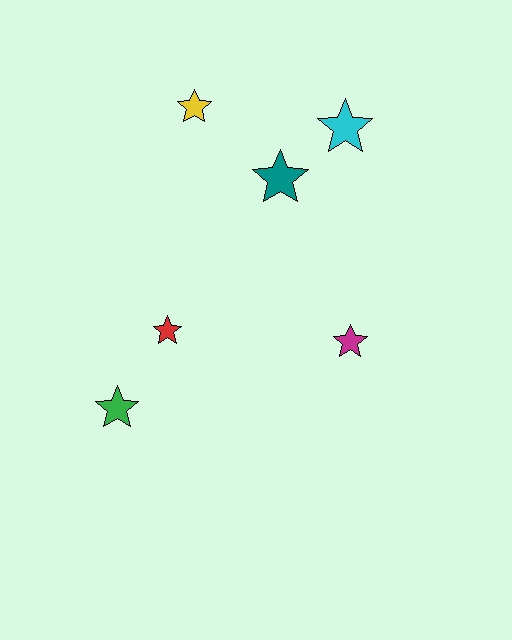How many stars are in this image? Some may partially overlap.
There are 6 stars.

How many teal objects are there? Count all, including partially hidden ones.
There is 1 teal object.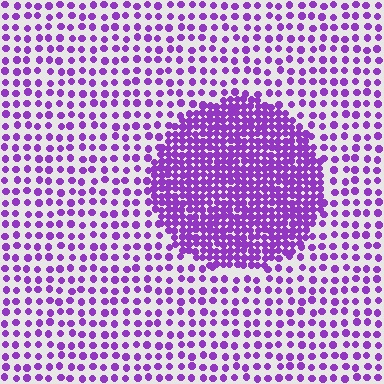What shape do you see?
I see a circle.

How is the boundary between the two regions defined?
The boundary is defined by a change in element density (approximately 2.5x ratio). All elements are the same color, size, and shape.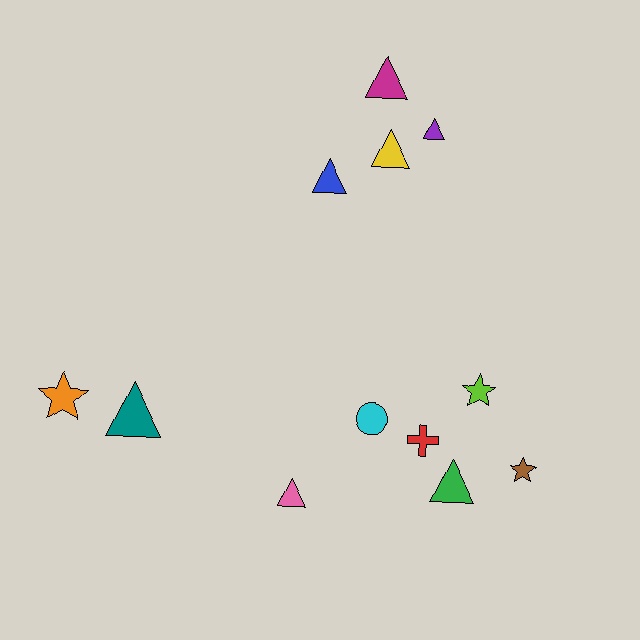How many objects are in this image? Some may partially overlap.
There are 12 objects.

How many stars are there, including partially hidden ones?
There are 3 stars.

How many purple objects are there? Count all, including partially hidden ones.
There is 1 purple object.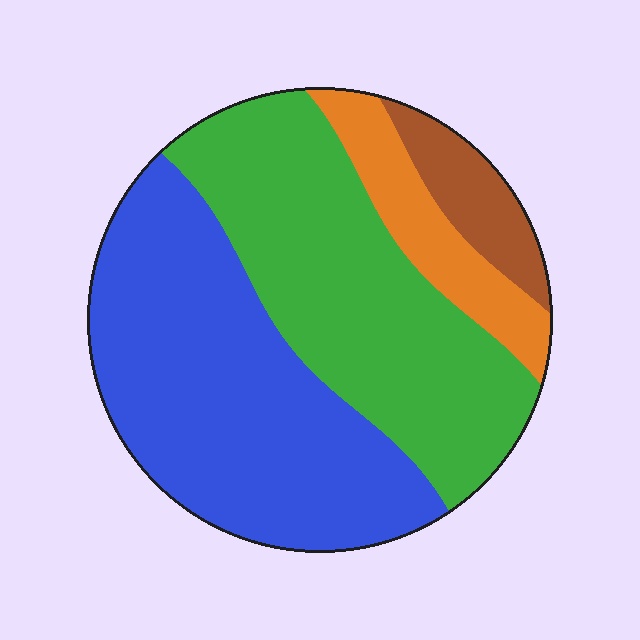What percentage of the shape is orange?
Orange takes up about one tenth (1/10) of the shape.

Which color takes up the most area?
Blue, at roughly 45%.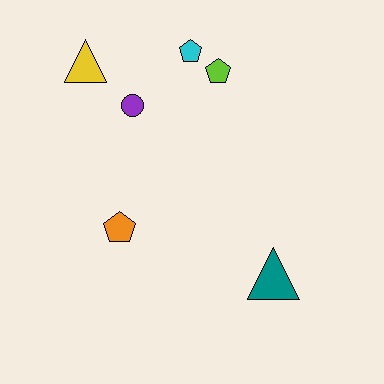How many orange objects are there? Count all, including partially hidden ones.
There is 1 orange object.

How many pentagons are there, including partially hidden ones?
There are 3 pentagons.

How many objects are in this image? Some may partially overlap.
There are 6 objects.